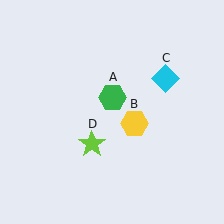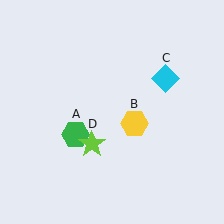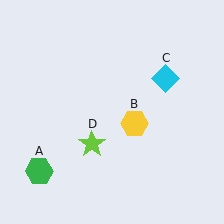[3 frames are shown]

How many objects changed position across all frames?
1 object changed position: green hexagon (object A).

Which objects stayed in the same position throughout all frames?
Yellow hexagon (object B) and cyan diamond (object C) and lime star (object D) remained stationary.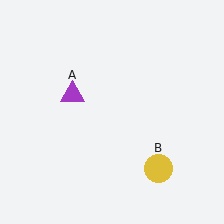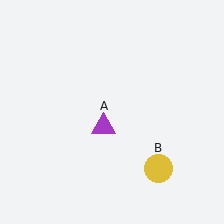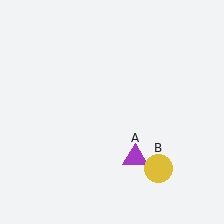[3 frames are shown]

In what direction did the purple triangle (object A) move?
The purple triangle (object A) moved down and to the right.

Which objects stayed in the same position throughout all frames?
Yellow circle (object B) remained stationary.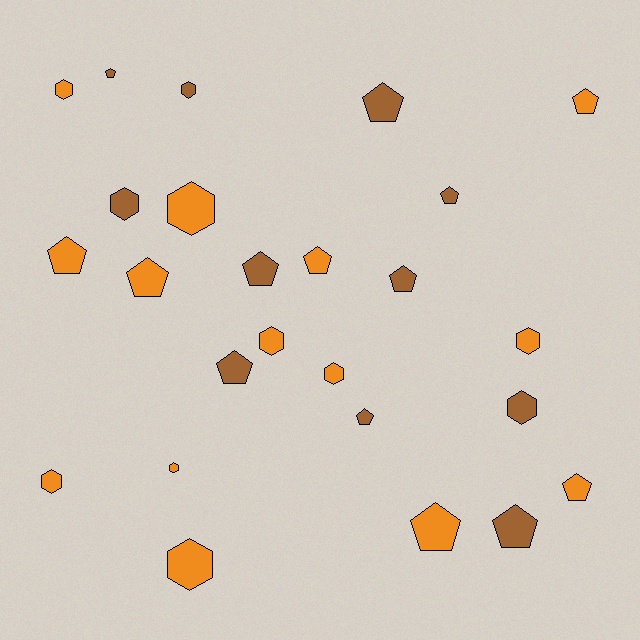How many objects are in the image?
There are 25 objects.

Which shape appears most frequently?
Pentagon, with 14 objects.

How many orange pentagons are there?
There are 6 orange pentagons.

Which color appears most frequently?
Orange, with 14 objects.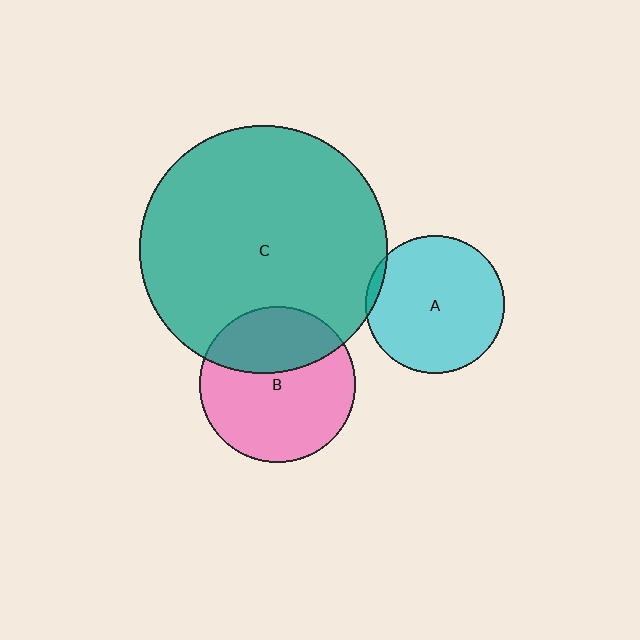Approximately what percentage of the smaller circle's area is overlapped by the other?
Approximately 35%.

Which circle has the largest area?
Circle C (teal).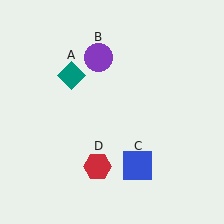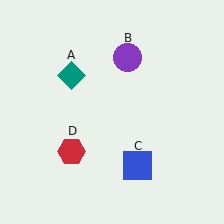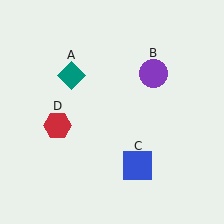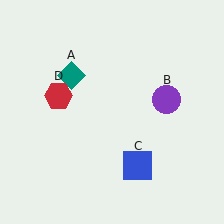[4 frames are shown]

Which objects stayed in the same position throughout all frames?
Teal diamond (object A) and blue square (object C) remained stationary.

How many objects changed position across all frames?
2 objects changed position: purple circle (object B), red hexagon (object D).